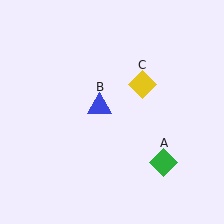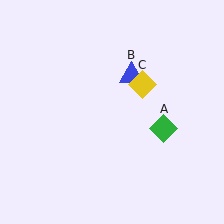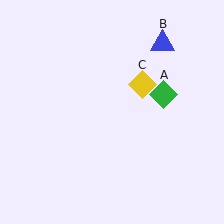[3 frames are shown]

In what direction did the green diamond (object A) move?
The green diamond (object A) moved up.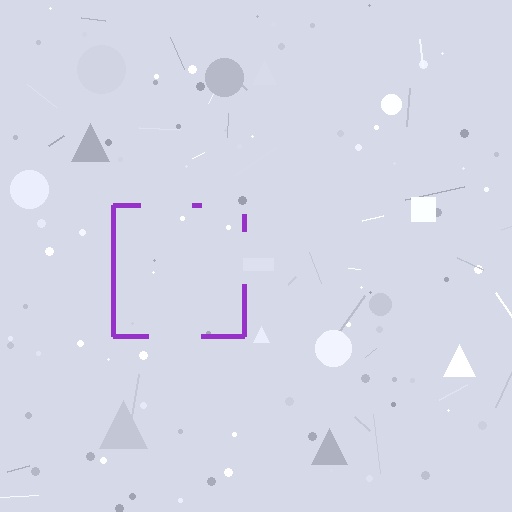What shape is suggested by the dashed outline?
The dashed outline suggests a square.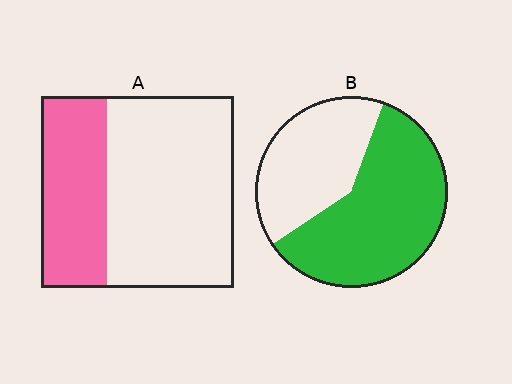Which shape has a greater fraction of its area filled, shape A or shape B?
Shape B.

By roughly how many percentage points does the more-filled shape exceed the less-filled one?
By roughly 25 percentage points (B over A).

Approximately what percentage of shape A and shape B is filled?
A is approximately 35% and B is approximately 60%.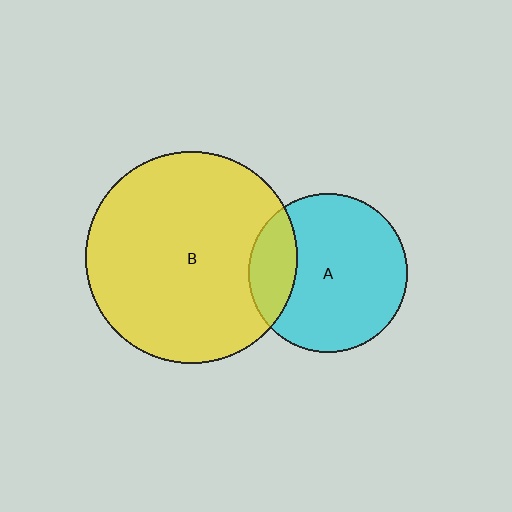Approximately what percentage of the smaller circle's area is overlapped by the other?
Approximately 20%.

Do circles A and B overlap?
Yes.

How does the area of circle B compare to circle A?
Approximately 1.8 times.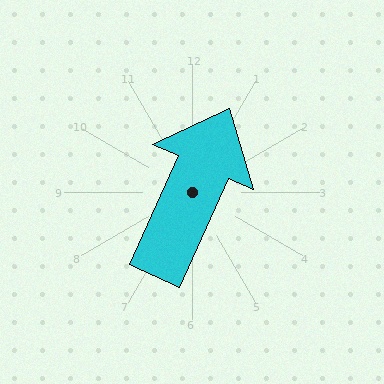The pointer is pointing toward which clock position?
Roughly 1 o'clock.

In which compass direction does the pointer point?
Northeast.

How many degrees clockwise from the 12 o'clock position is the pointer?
Approximately 24 degrees.